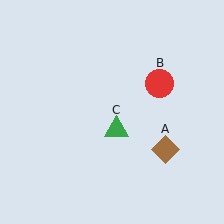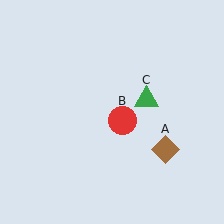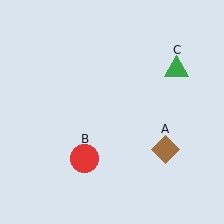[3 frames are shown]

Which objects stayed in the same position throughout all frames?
Brown diamond (object A) remained stationary.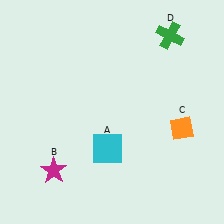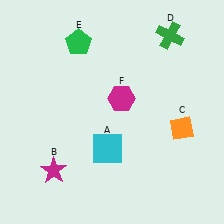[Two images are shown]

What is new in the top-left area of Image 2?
A green pentagon (E) was added in the top-left area of Image 2.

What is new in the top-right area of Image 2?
A magenta hexagon (F) was added in the top-right area of Image 2.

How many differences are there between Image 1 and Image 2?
There are 2 differences between the two images.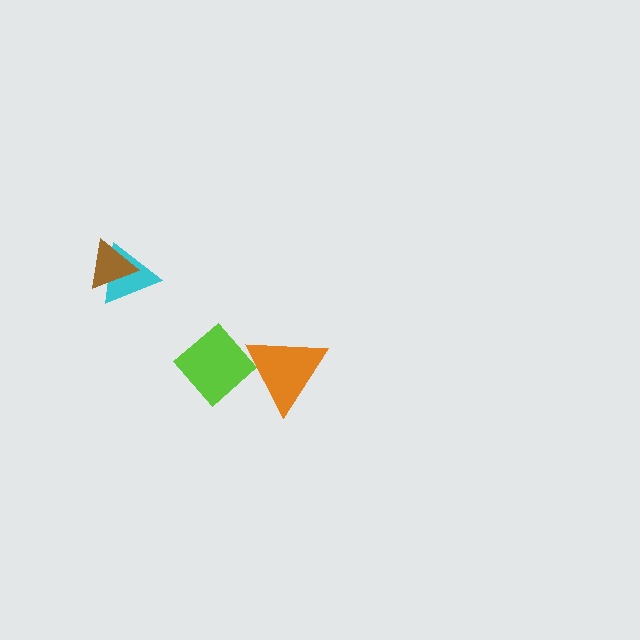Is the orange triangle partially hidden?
No, no other shape covers it.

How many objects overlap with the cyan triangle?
1 object overlaps with the cyan triangle.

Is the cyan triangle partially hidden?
Yes, it is partially covered by another shape.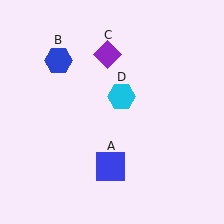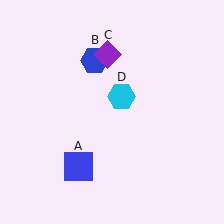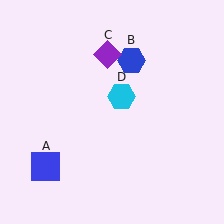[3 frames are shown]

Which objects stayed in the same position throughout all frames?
Purple diamond (object C) and cyan hexagon (object D) remained stationary.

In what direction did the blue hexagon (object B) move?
The blue hexagon (object B) moved right.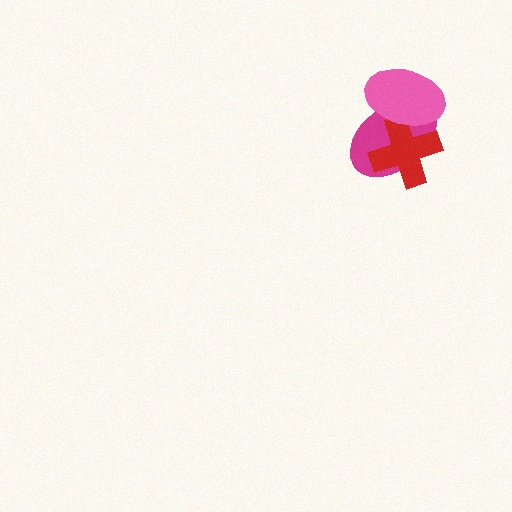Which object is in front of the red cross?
The pink ellipse is in front of the red cross.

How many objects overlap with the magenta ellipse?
2 objects overlap with the magenta ellipse.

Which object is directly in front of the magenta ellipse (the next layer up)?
The red cross is directly in front of the magenta ellipse.